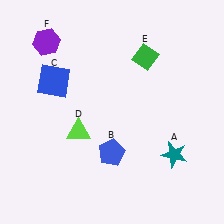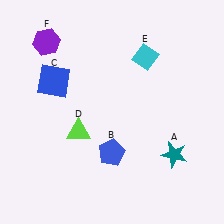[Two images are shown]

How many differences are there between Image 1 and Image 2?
There is 1 difference between the two images.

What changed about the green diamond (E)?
In Image 1, E is green. In Image 2, it changed to cyan.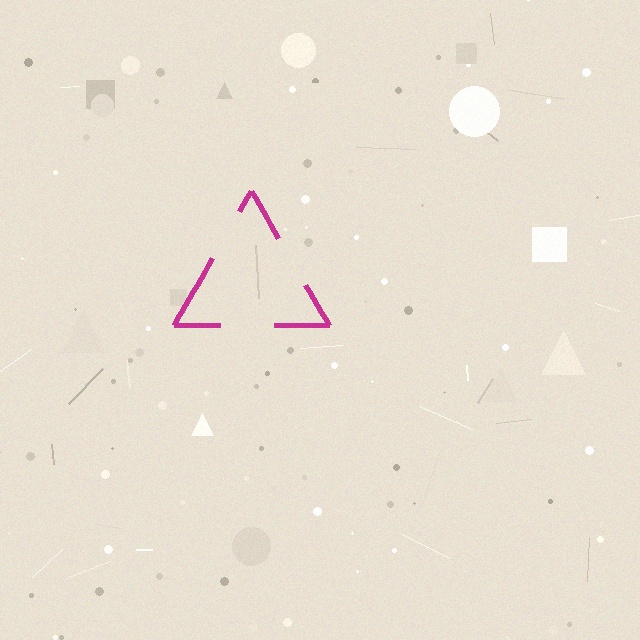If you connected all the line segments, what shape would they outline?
They would outline a triangle.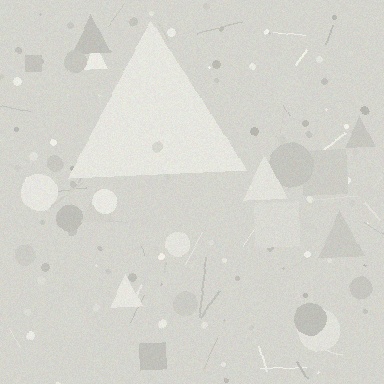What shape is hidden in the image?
A triangle is hidden in the image.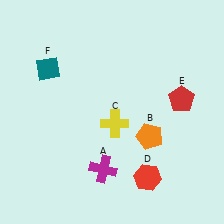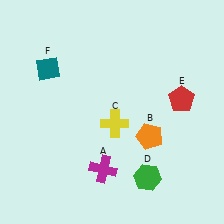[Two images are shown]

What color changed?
The hexagon (D) changed from red in Image 1 to green in Image 2.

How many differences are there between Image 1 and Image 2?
There is 1 difference between the two images.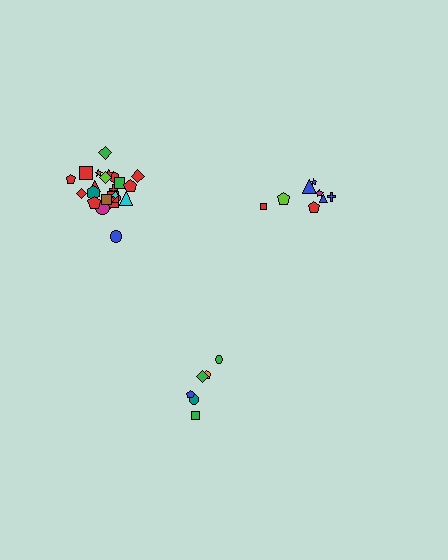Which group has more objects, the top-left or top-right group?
The top-left group.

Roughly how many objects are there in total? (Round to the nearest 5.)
Roughly 40 objects in total.